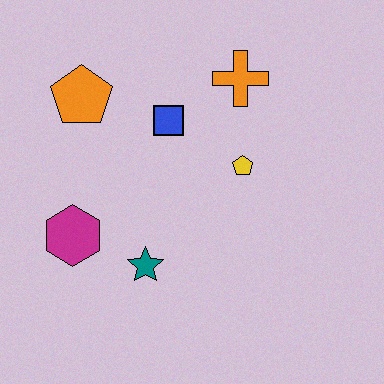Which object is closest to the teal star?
The magenta hexagon is closest to the teal star.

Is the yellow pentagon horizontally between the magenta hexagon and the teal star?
No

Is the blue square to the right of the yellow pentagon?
No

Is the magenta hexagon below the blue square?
Yes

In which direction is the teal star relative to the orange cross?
The teal star is below the orange cross.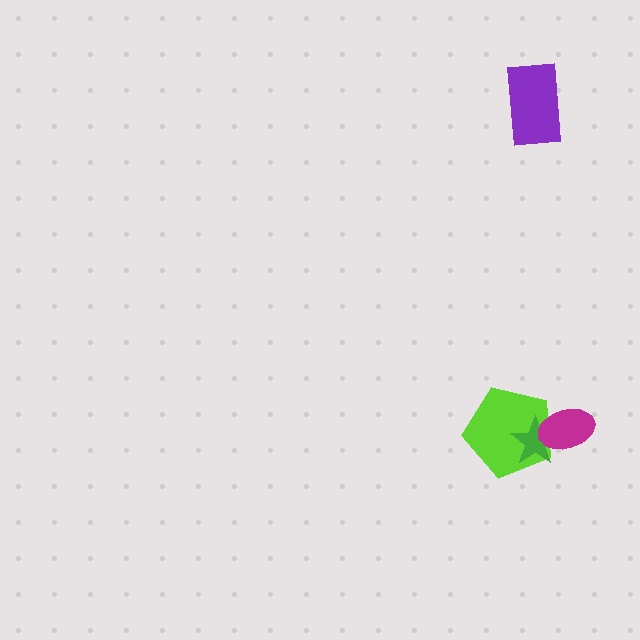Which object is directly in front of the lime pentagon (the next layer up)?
The green star is directly in front of the lime pentagon.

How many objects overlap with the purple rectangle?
0 objects overlap with the purple rectangle.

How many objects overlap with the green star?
2 objects overlap with the green star.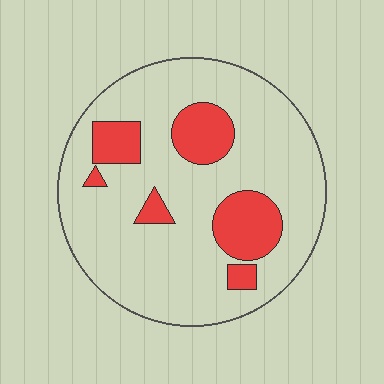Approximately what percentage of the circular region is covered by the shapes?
Approximately 20%.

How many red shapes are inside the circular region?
6.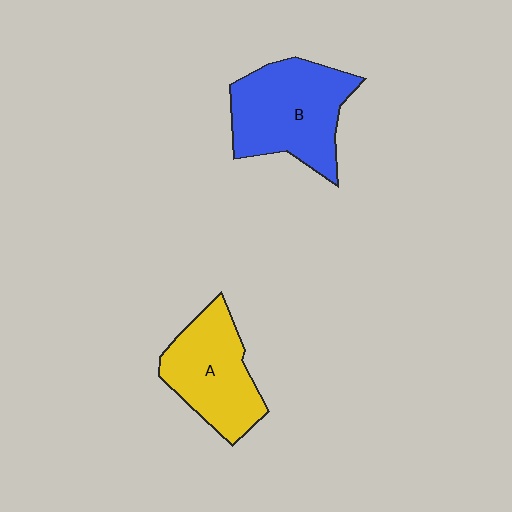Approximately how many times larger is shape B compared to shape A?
Approximately 1.2 times.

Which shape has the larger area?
Shape B (blue).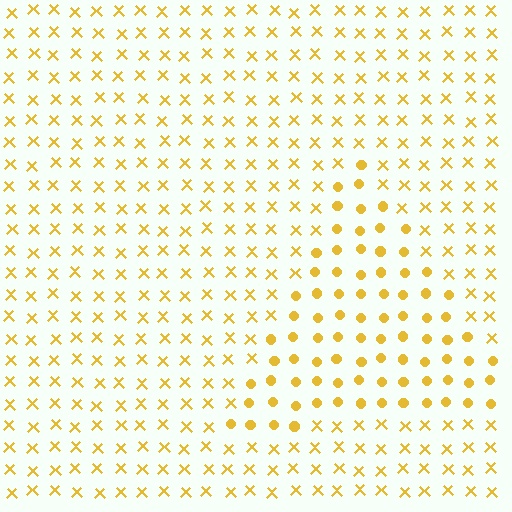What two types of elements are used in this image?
The image uses circles inside the triangle region and X marks outside it.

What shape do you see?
I see a triangle.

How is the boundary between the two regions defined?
The boundary is defined by a change in element shape: circles inside vs. X marks outside. All elements share the same color and spacing.